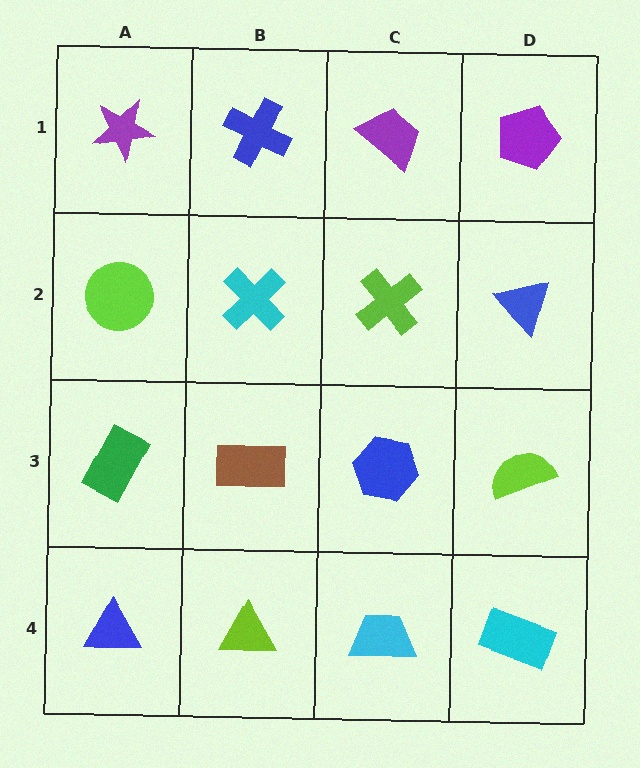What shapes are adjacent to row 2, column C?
A purple trapezoid (row 1, column C), a blue hexagon (row 3, column C), a cyan cross (row 2, column B), a blue triangle (row 2, column D).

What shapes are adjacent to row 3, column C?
A lime cross (row 2, column C), a cyan trapezoid (row 4, column C), a brown rectangle (row 3, column B), a lime semicircle (row 3, column D).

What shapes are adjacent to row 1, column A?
A lime circle (row 2, column A), a blue cross (row 1, column B).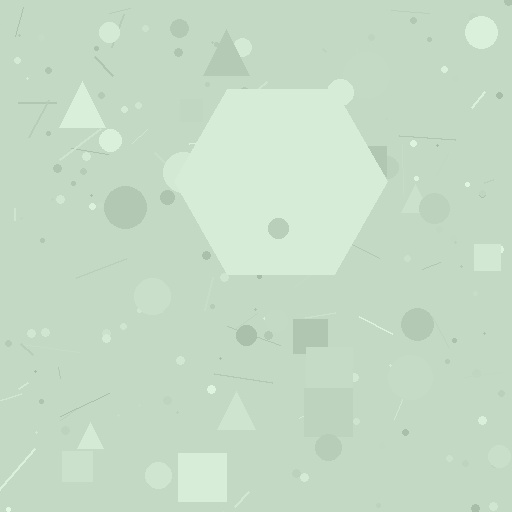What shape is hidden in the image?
A hexagon is hidden in the image.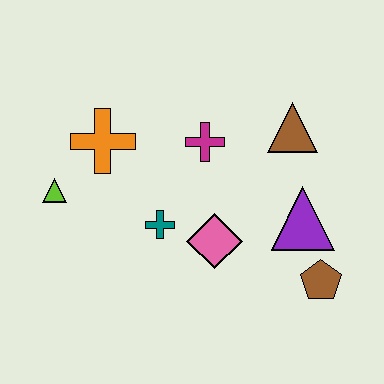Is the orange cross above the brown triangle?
No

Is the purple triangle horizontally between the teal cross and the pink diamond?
No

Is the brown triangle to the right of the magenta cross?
Yes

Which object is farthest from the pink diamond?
The lime triangle is farthest from the pink diamond.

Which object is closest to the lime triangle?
The orange cross is closest to the lime triangle.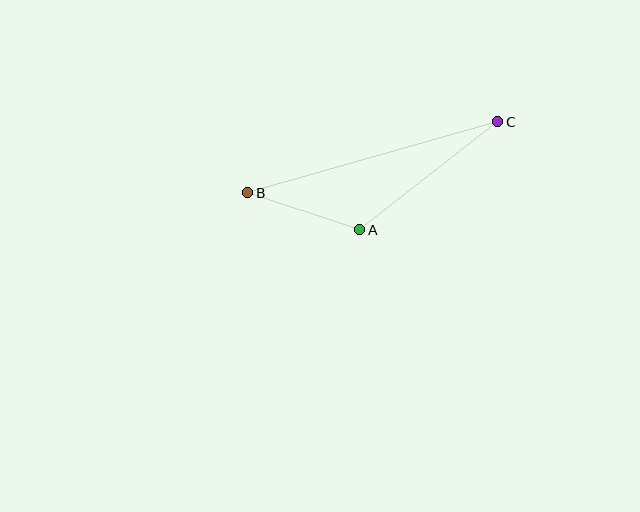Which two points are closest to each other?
Points A and B are closest to each other.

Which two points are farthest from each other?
Points B and C are farthest from each other.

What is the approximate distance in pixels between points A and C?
The distance between A and C is approximately 175 pixels.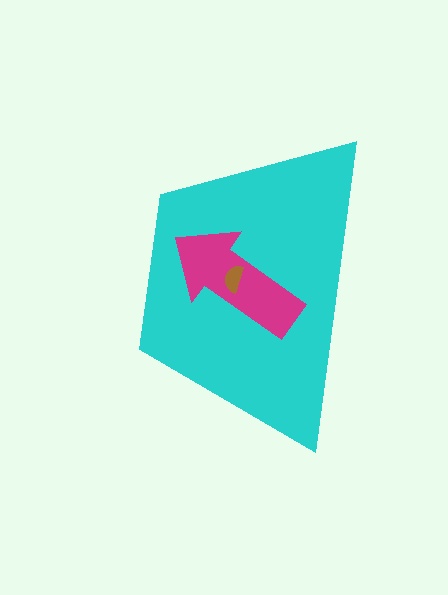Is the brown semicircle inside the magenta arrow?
Yes.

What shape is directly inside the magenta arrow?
The brown semicircle.